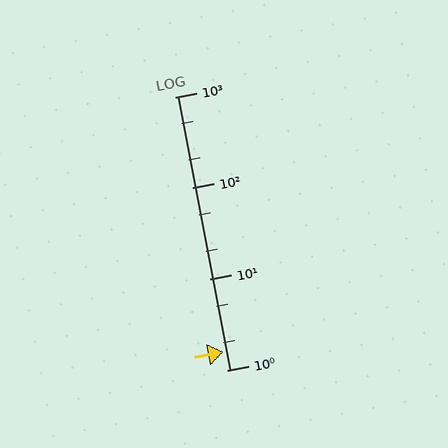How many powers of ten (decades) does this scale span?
The scale spans 3 decades, from 1 to 1000.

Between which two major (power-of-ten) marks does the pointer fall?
The pointer is between 1 and 10.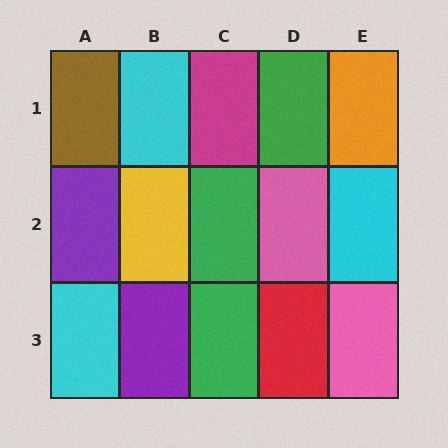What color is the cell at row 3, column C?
Green.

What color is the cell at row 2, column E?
Cyan.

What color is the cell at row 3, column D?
Red.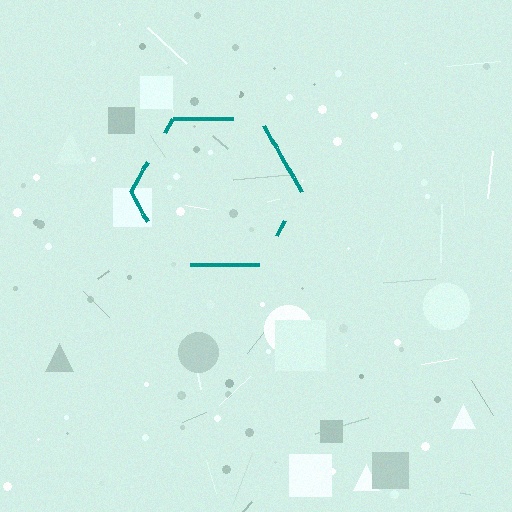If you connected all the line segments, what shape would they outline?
They would outline a hexagon.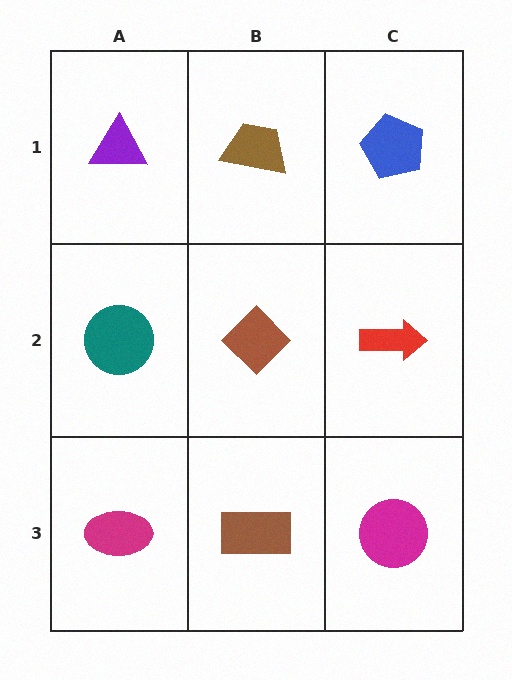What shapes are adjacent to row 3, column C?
A red arrow (row 2, column C), a brown rectangle (row 3, column B).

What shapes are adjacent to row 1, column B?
A brown diamond (row 2, column B), a purple triangle (row 1, column A), a blue pentagon (row 1, column C).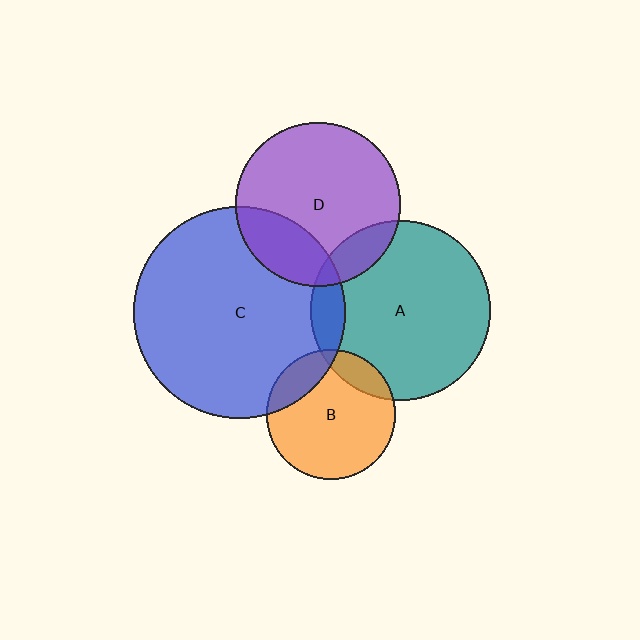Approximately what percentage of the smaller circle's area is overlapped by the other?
Approximately 25%.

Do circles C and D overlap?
Yes.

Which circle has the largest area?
Circle C (blue).